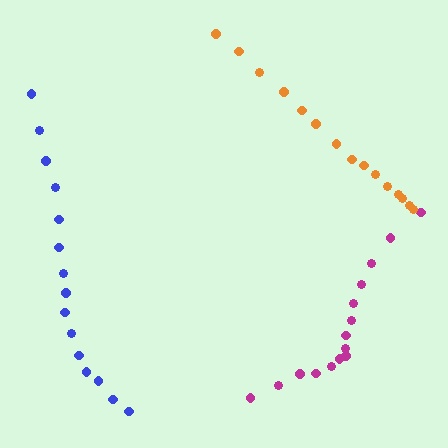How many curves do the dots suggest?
There are 3 distinct paths.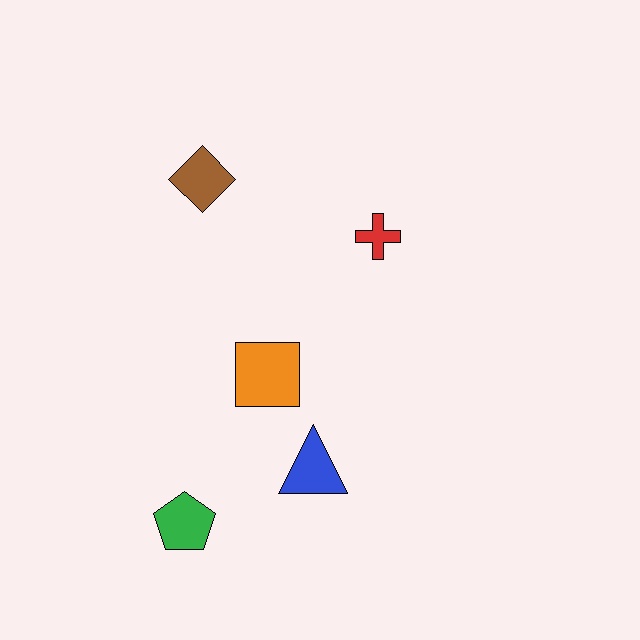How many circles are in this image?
There are no circles.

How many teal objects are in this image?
There are no teal objects.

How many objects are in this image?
There are 5 objects.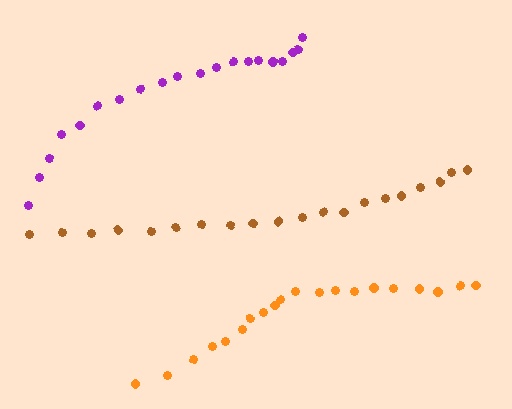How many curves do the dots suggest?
There are 3 distinct paths.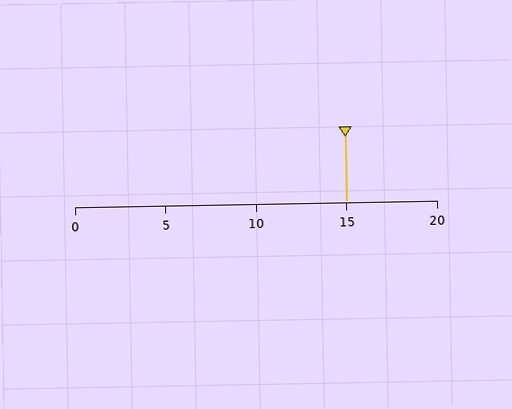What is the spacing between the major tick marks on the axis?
The major ticks are spaced 5 apart.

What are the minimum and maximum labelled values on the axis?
The axis runs from 0 to 20.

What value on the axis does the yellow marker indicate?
The marker indicates approximately 15.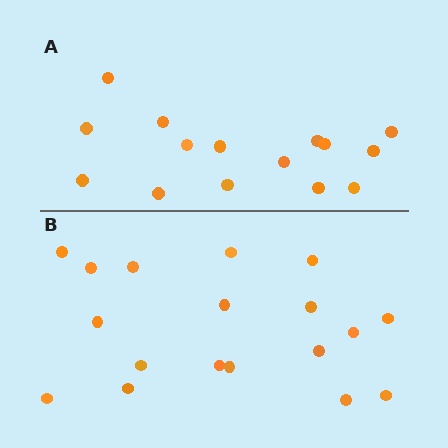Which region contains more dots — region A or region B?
Region B (the bottom region) has more dots.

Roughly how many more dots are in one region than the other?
Region B has just a few more — roughly 2 or 3 more dots than region A.